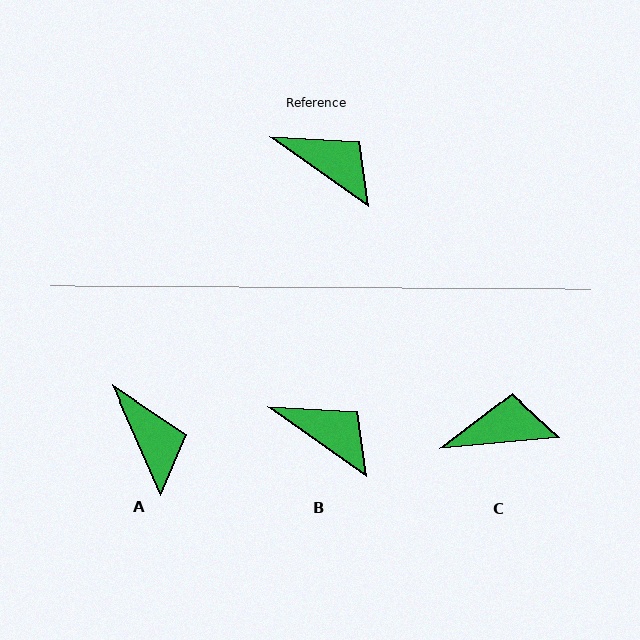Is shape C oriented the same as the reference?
No, it is off by about 40 degrees.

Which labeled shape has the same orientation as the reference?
B.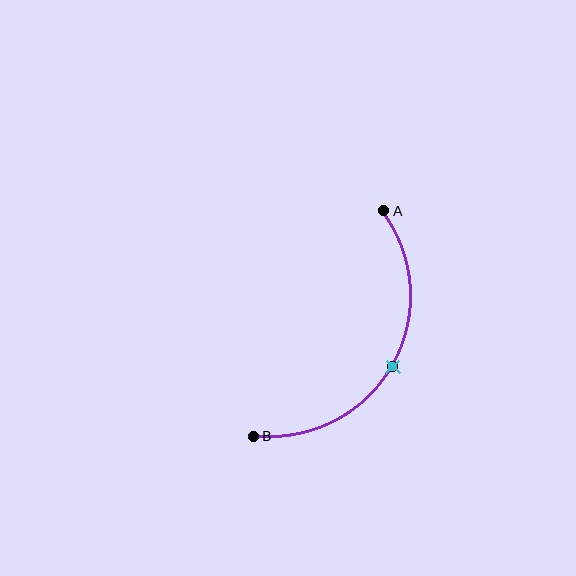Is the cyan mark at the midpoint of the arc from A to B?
Yes. The cyan mark lies on the arc at equal arc-length from both A and B — it is the arc midpoint.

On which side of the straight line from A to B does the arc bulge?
The arc bulges to the right of the straight line connecting A and B.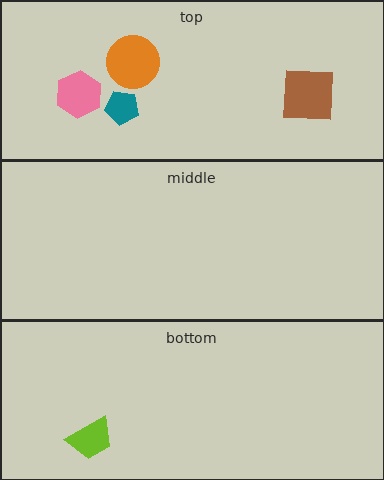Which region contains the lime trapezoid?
The bottom region.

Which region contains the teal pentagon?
The top region.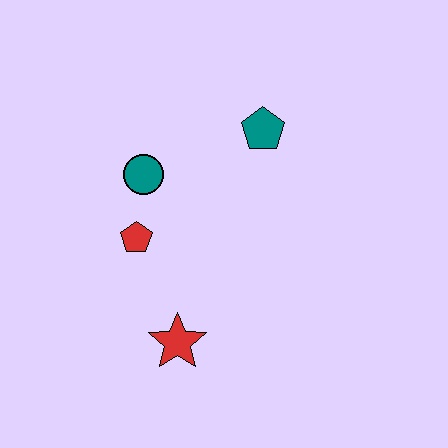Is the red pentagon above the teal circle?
No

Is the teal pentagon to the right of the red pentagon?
Yes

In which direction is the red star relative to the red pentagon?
The red star is below the red pentagon.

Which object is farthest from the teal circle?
The red star is farthest from the teal circle.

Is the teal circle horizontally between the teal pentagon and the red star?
No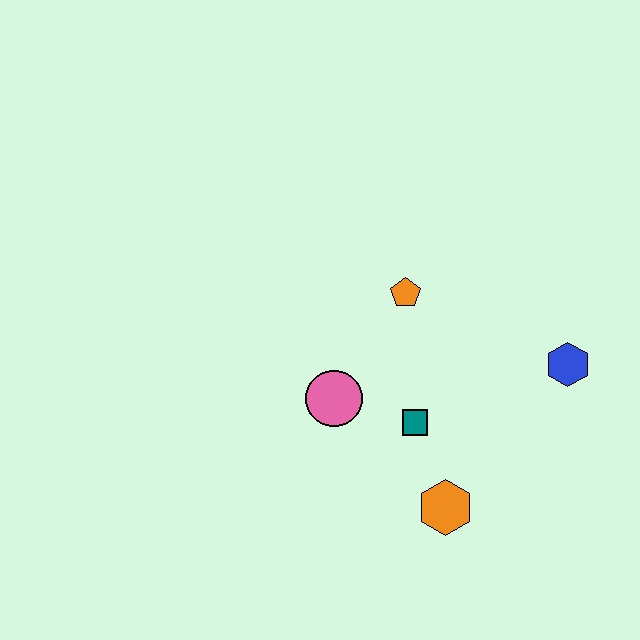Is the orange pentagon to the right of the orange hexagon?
No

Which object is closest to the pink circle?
The teal square is closest to the pink circle.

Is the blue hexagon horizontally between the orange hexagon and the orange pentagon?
No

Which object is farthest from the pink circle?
The blue hexagon is farthest from the pink circle.